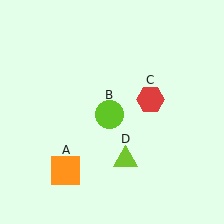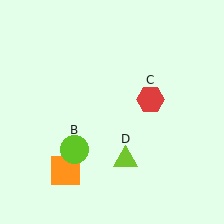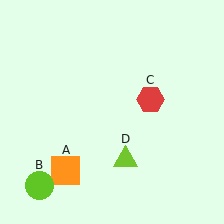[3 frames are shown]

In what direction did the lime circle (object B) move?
The lime circle (object B) moved down and to the left.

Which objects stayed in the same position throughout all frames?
Orange square (object A) and red hexagon (object C) and lime triangle (object D) remained stationary.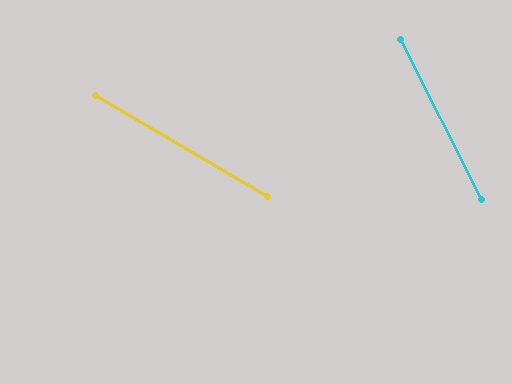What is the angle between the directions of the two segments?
Approximately 33 degrees.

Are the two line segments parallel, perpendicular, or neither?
Neither parallel nor perpendicular — they differ by about 33°.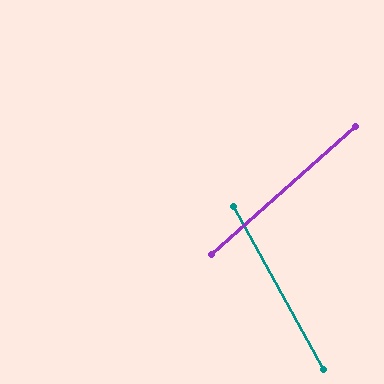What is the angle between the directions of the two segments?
Approximately 77 degrees.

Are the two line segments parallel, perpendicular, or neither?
Neither parallel nor perpendicular — they differ by about 77°.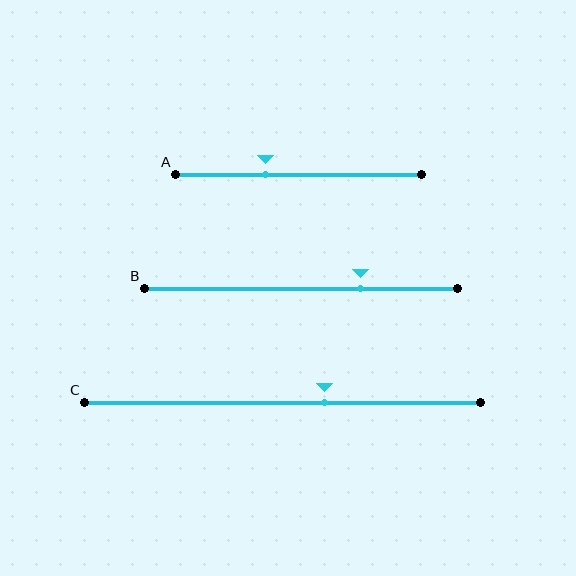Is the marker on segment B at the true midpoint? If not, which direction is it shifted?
No, the marker on segment B is shifted to the right by about 19% of the segment length.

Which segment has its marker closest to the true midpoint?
Segment C has its marker closest to the true midpoint.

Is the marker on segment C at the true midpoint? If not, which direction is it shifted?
No, the marker on segment C is shifted to the right by about 11% of the segment length.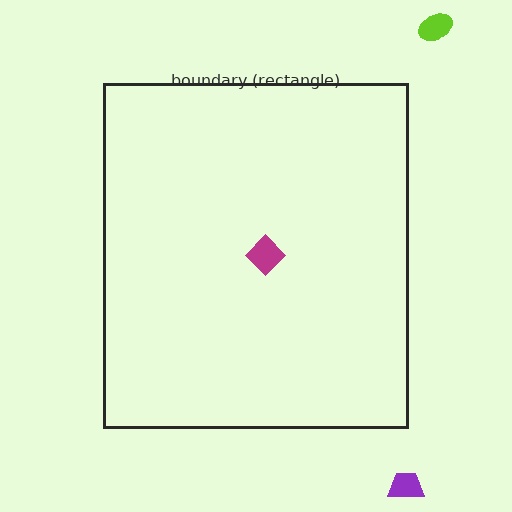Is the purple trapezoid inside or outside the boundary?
Outside.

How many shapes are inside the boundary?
1 inside, 2 outside.